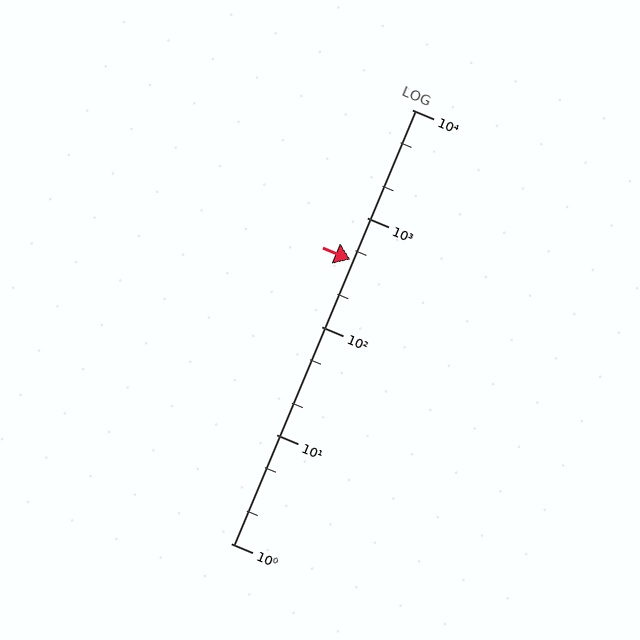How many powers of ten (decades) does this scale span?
The scale spans 4 decades, from 1 to 10000.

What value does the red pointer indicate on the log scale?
The pointer indicates approximately 410.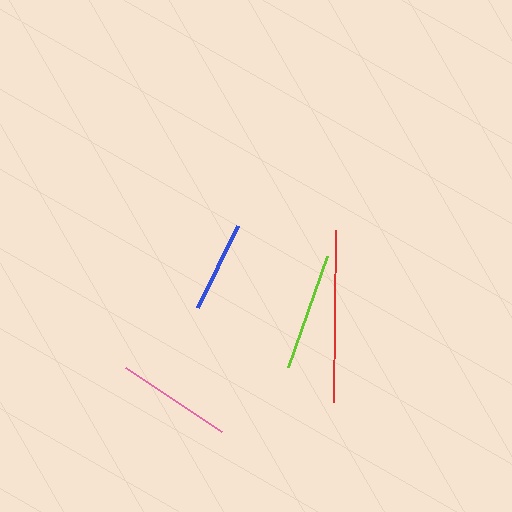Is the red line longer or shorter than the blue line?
The red line is longer than the blue line.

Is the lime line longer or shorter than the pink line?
The lime line is longer than the pink line.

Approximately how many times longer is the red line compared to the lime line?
The red line is approximately 1.5 times the length of the lime line.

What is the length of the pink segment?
The pink segment is approximately 115 pixels long.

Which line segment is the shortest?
The blue line is the shortest at approximately 92 pixels.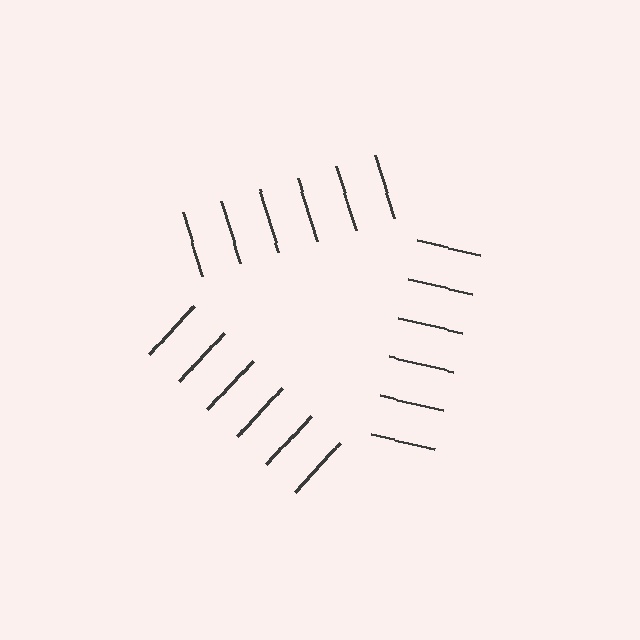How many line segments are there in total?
18 — 6 along each of the 3 edges.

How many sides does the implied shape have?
3 sides — the line-ends trace a triangle.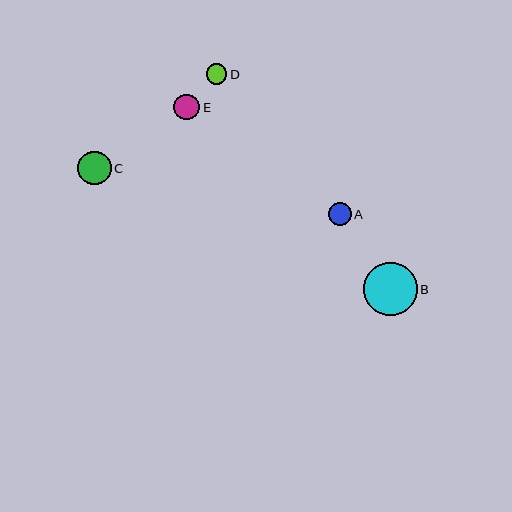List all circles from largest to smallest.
From largest to smallest: B, C, E, A, D.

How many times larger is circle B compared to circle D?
Circle B is approximately 2.6 times the size of circle D.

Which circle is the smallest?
Circle D is the smallest with a size of approximately 21 pixels.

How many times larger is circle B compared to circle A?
Circle B is approximately 2.3 times the size of circle A.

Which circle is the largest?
Circle B is the largest with a size of approximately 53 pixels.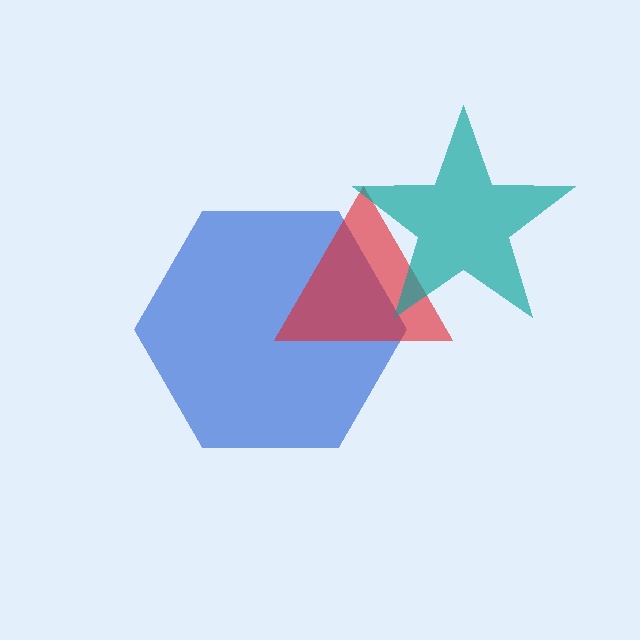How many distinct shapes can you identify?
There are 3 distinct shapes: a blue hexagon, a red triangle, a teal star.